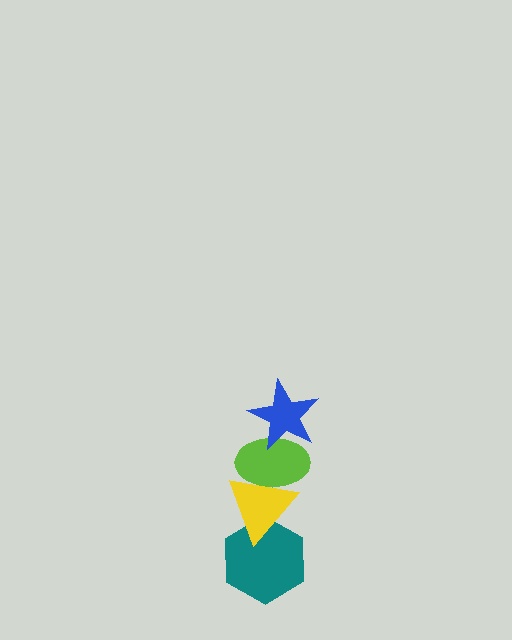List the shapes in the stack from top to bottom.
From top to bottom: the blue star, the lime ellipse, the yellow triangle, the teal hexagon.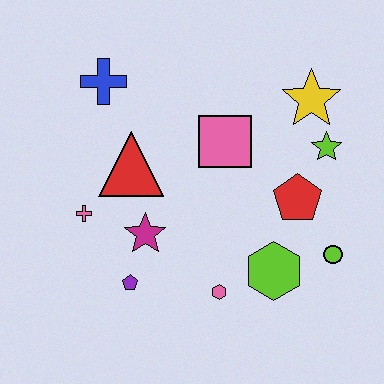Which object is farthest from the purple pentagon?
The yellow star is farthest from the purple pentagon.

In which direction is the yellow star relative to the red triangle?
The yellow star is to the right of the red triangle.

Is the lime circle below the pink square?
Yes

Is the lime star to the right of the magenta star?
Yes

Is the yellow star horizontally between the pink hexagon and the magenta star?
No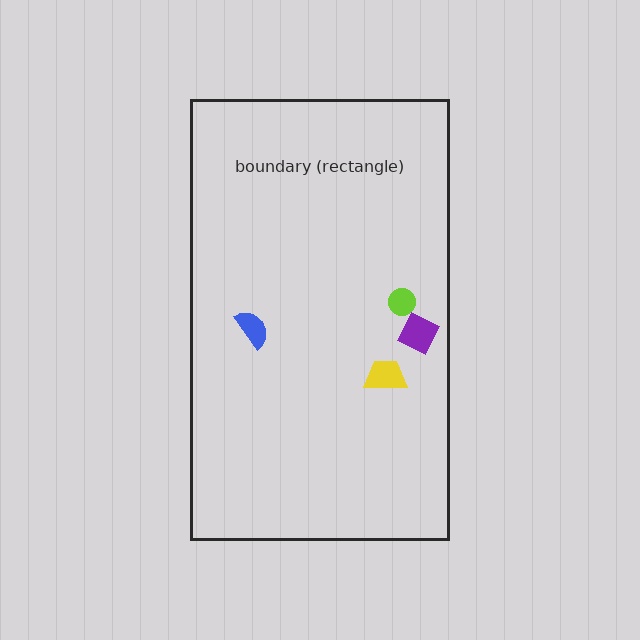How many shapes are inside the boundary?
4 inside, 0 outside.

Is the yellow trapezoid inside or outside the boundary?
Inside.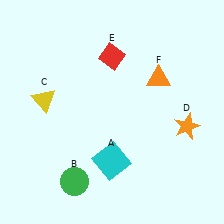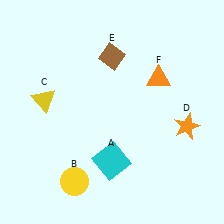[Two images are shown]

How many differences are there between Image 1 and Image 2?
There are 2 differences between the two images.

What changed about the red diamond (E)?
In Image 1, E is red. In Image 2, it changed to brown.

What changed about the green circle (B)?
In Image 1, B is green. In Image 2, it changed to yellow.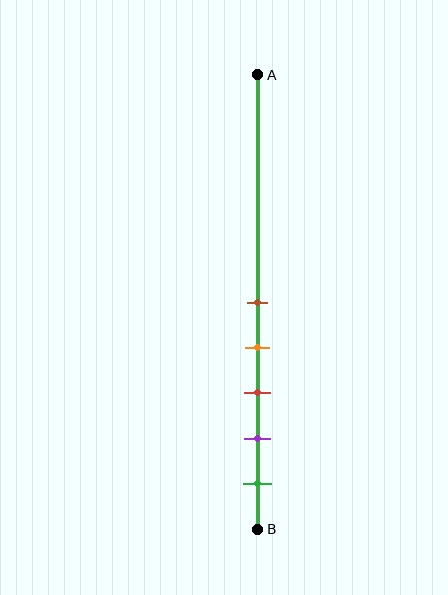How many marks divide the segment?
There are 5 marks dividing the segment.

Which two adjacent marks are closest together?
The brown and orange marks are the closest adjacent pair.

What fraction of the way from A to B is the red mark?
The red mark is approximately 70% (0.7) of the way from A to B.